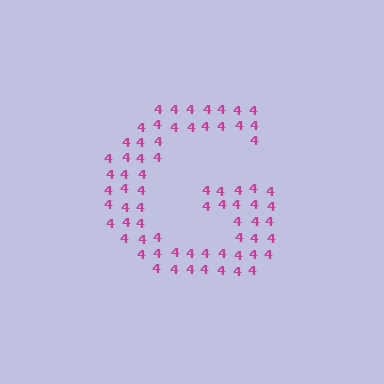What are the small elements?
The small elements are digit 4's.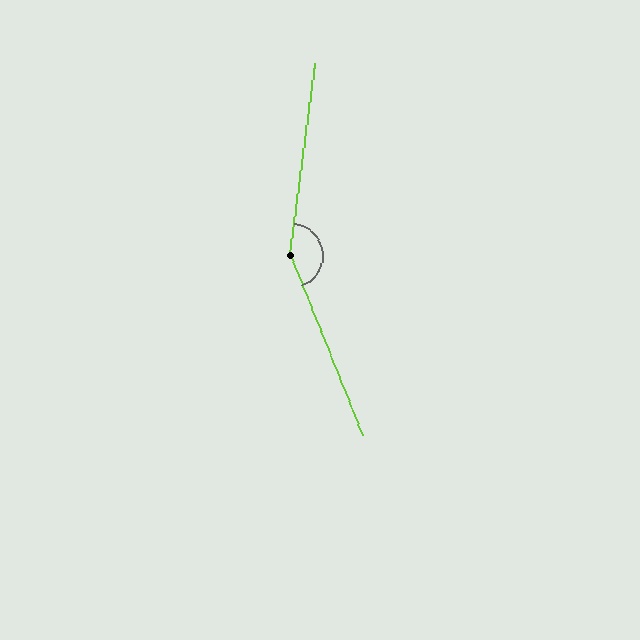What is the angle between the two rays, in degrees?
Approximately 151 degrees.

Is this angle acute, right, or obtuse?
It is obtuse.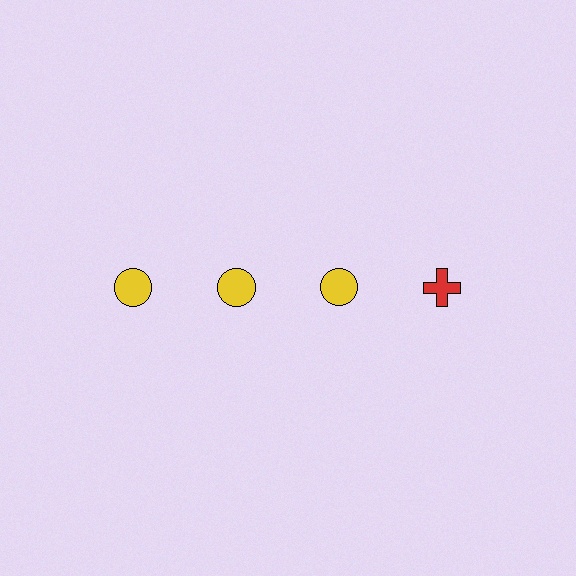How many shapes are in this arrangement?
There are 4 shapes arranged in a grid pattern.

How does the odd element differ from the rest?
It differs in both color (red instead of yellow) and shape (cross instead of circle).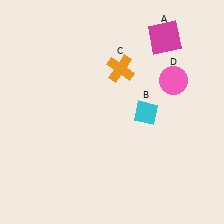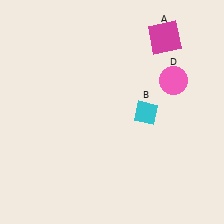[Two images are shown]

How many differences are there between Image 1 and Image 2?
There is 1 difference between the two images.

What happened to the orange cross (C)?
The orange cross (C) was removed in Image 2. It was in the top-right area of Image 1.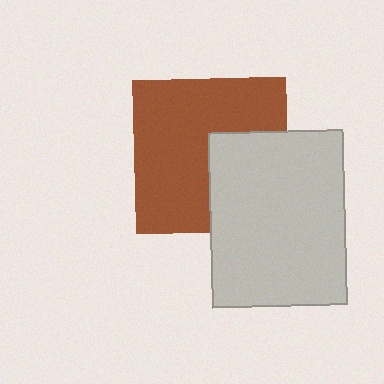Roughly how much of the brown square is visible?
Most of it is visible (roughly 66%).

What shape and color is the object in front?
The object in front is a light gray rectangle.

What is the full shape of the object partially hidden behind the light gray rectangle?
The partially hidden object is a brown square.